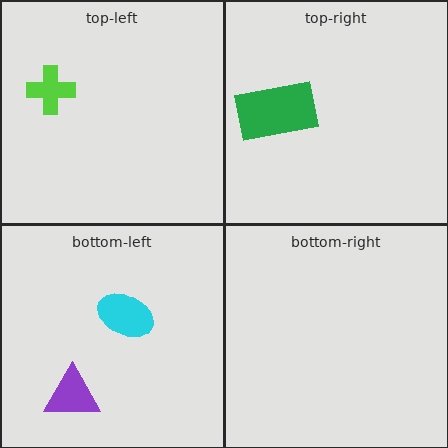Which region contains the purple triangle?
The bottom-left region.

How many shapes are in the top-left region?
1.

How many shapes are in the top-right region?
1.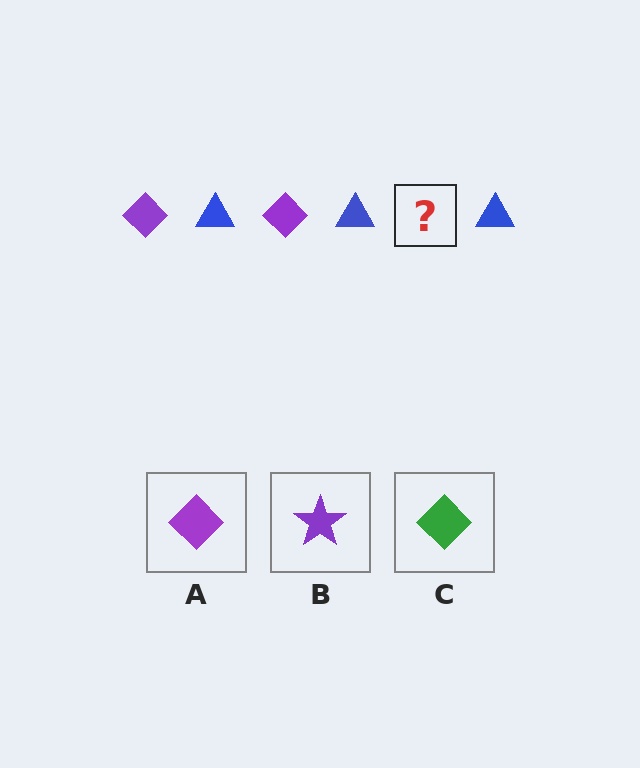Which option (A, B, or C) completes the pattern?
A.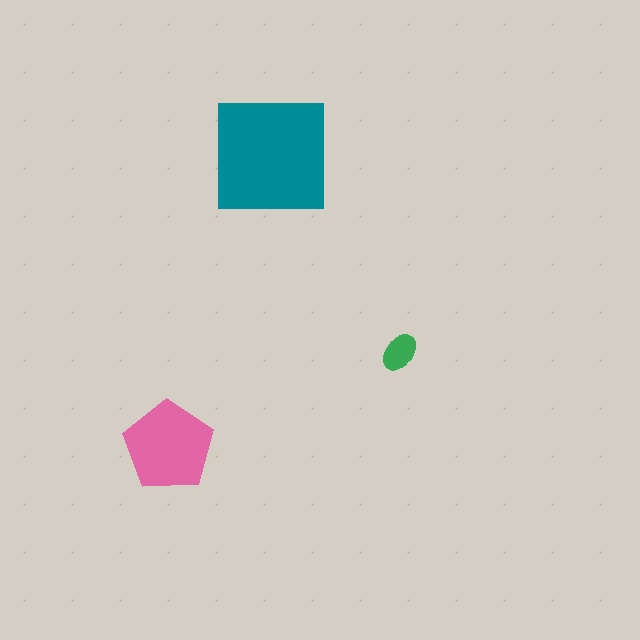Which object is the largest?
The teal square.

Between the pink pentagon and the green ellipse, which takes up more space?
The pink pentagon.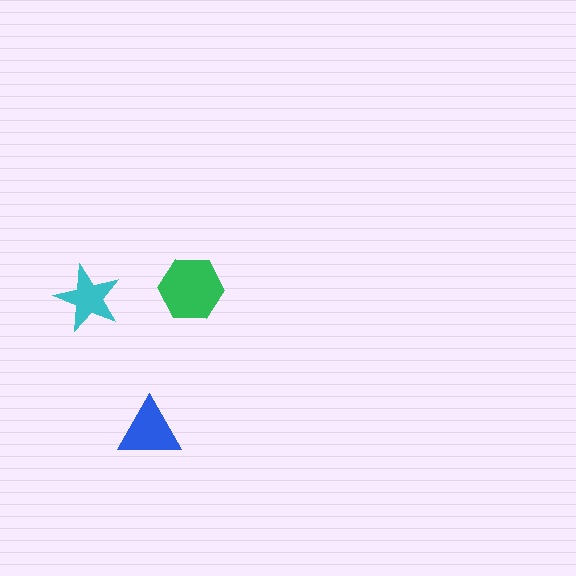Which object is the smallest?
The cyan star.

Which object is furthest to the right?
The green hexagon is rightmost.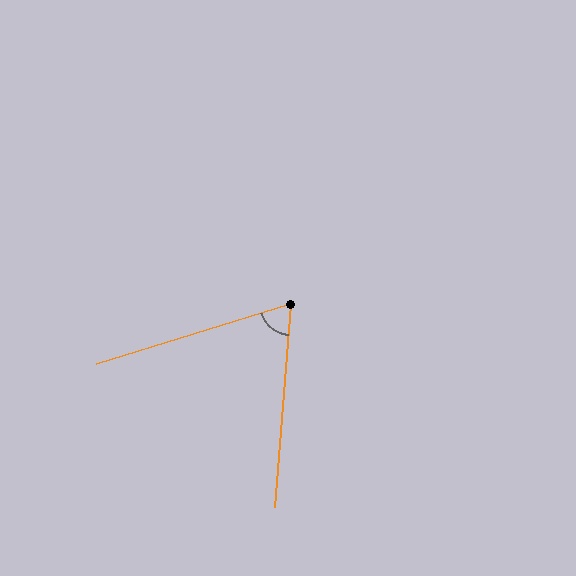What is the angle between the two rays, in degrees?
Approximately 68 degrees.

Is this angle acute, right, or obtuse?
It is acute.